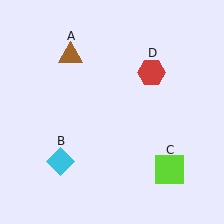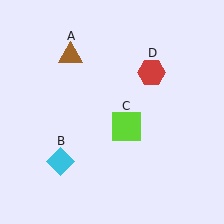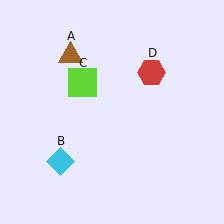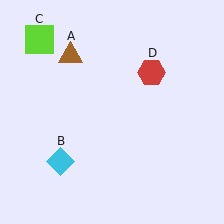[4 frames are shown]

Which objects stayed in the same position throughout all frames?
Brown triangle (object A) and cyan diamond (object B) and red hexagon (object D) remained stationary.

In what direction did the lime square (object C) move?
The lime square (object C) moved up and to the left.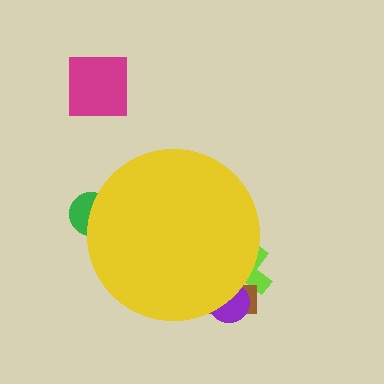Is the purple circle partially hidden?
Yes, the purple circle is partially hidden behind the yellow circle.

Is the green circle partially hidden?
Yes, the green circle is partially hidden behind the yellow circle.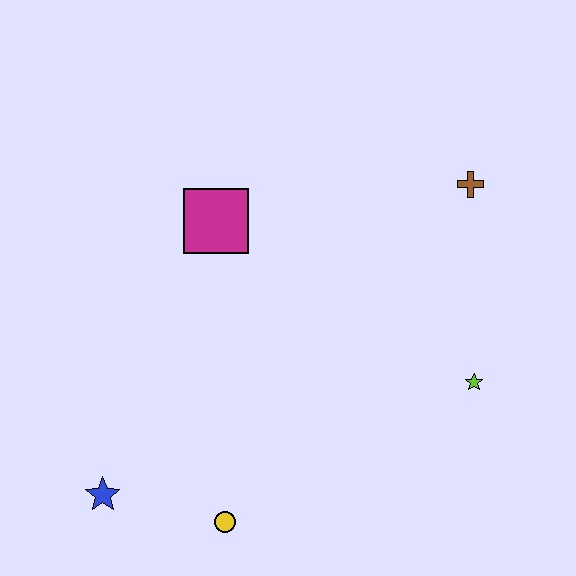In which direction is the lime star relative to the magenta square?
The lime star is to the right of the magenta square.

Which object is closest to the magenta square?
The brown cross is closest to the magenta square.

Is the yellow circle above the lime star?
No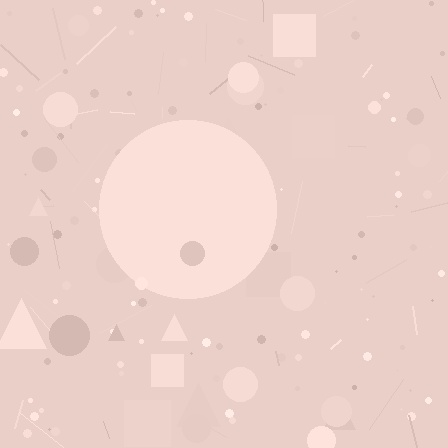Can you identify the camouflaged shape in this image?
The camouflaged shape is a circle.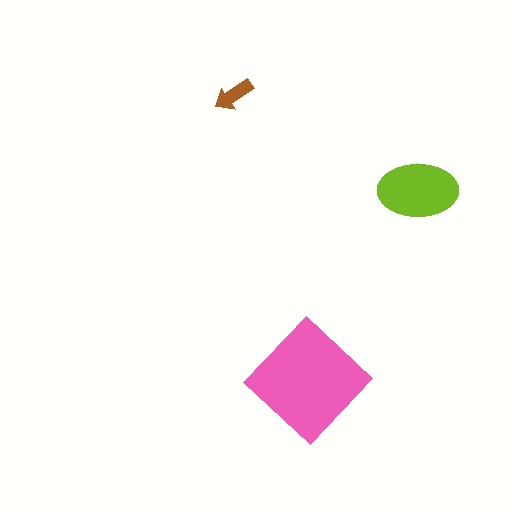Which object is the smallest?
The brown arrow.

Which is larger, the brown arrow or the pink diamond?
The pink diamond.